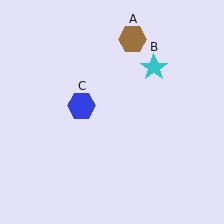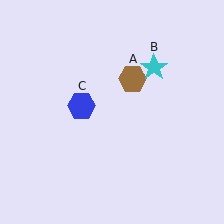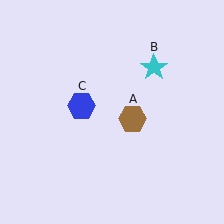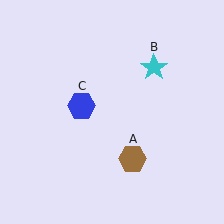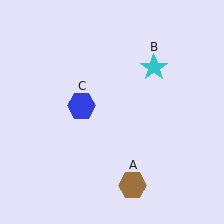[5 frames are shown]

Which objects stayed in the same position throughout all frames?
Cyan star (object B) and blue hexagon (object C) remained stationary.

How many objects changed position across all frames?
1 object changed position: brown hexagon (object A).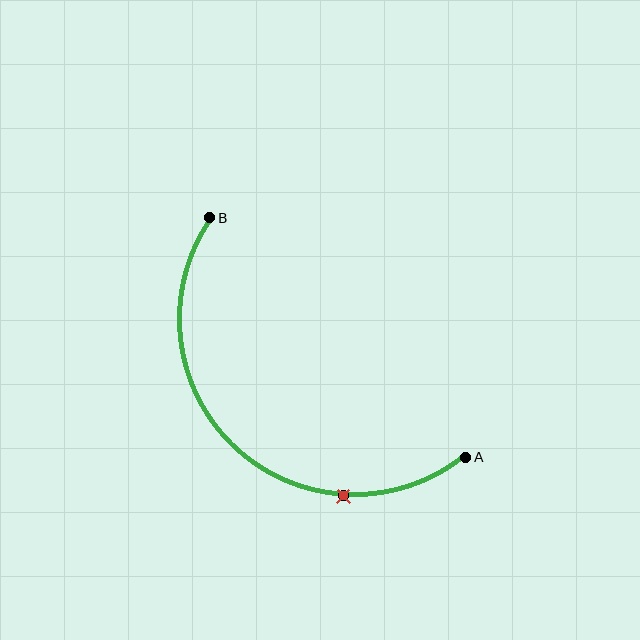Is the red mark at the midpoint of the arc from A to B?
No. The red mark lies on the arc but is closer to endpoint A. The arc midpoint would be at the point on the curve equidistant along the arc from both A and B.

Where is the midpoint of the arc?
The arc midpoint is the point on the curve farthest from the straight line joining A and B. It sits below and to the left of that line.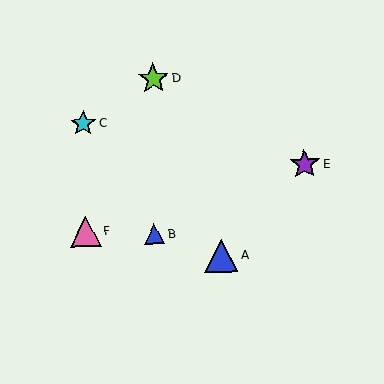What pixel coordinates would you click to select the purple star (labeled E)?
Click at (304, 164) to select the purple star E.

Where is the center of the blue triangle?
The center of the blue triangle is at (221, 256).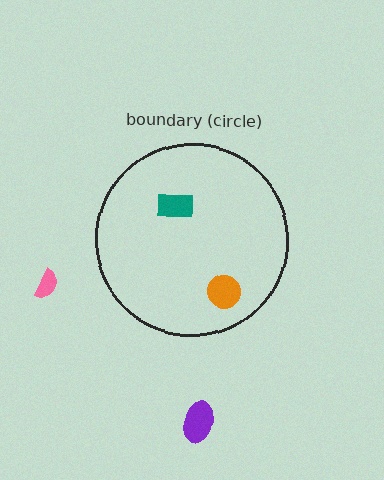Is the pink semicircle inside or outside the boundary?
Outside.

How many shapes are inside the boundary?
2 inside, 2 outside.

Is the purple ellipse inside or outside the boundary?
Outside.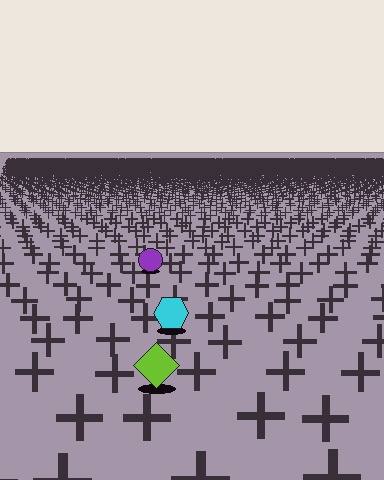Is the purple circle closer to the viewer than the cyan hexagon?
No. The cyan hexagon is closer — you can tell from the texture gradient: the ground texture is coarser near it.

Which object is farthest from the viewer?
The purple circle is farthest from the viewer. It appears smaller and the ground texture around it is denser.